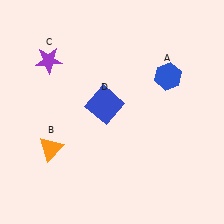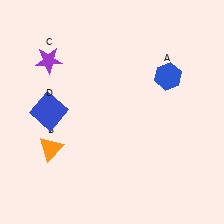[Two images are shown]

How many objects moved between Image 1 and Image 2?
1 object moved between the two images.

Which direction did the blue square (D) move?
The blue square (D) moved left.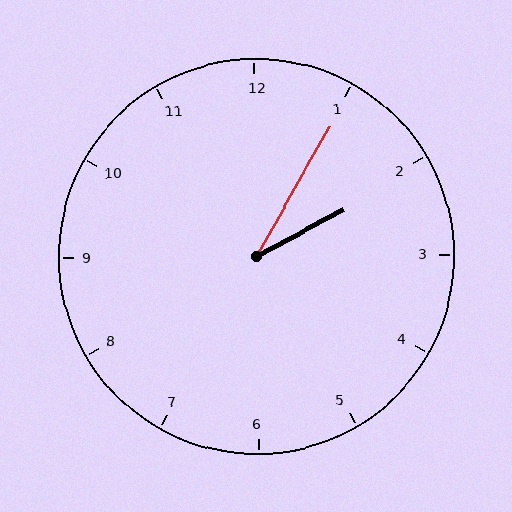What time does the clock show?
2:05.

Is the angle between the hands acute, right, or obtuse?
It is acute.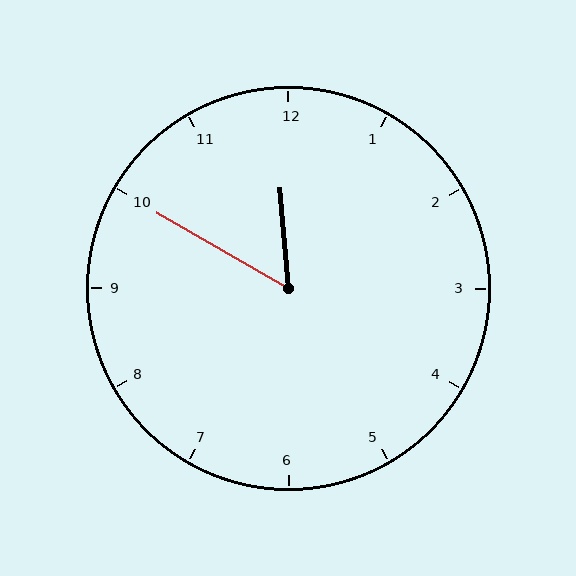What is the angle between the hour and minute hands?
Approximately 55 degrees.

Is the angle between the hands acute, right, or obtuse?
It is acute.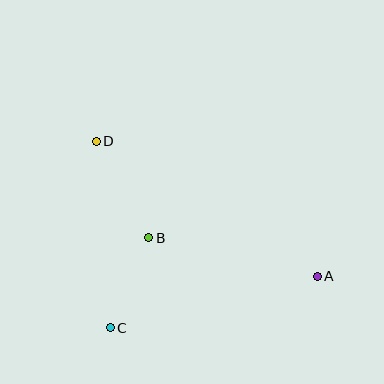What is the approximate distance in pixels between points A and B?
The distance between A and B is approximately 173 pixels.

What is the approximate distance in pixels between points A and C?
The distance between A and C is approximately 214 pixels.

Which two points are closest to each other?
Points B and C are closest to each other.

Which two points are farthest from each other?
Points A and D are farthest from each other.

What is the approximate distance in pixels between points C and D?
The distance between C and D is approximately 187 pixels.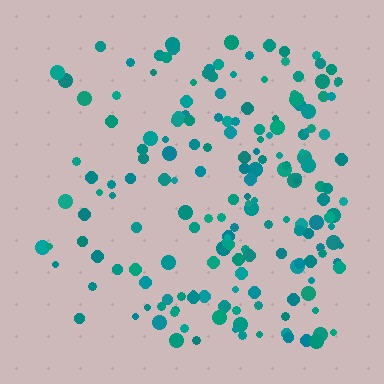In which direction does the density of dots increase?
From left to right, with the right side densest.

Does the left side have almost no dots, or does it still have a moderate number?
Still a moderate number, just noticeably fewer than the right.